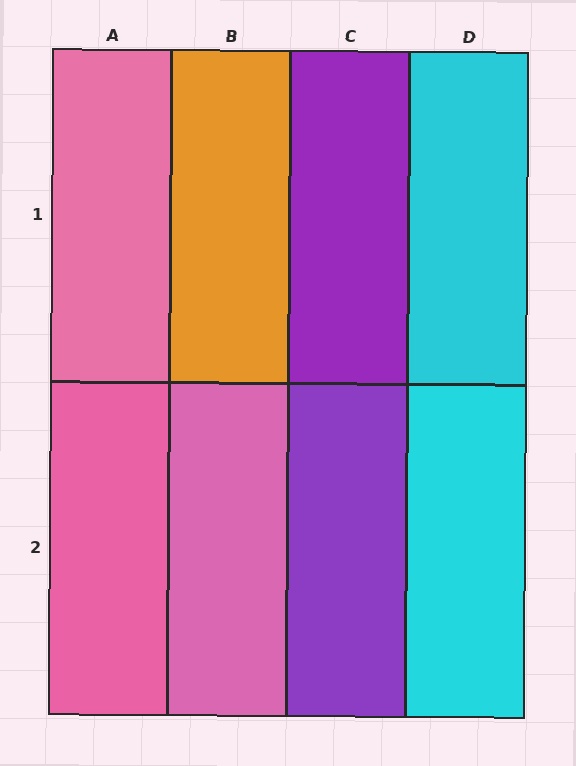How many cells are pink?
3 cells are pink.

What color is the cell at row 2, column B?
Pink.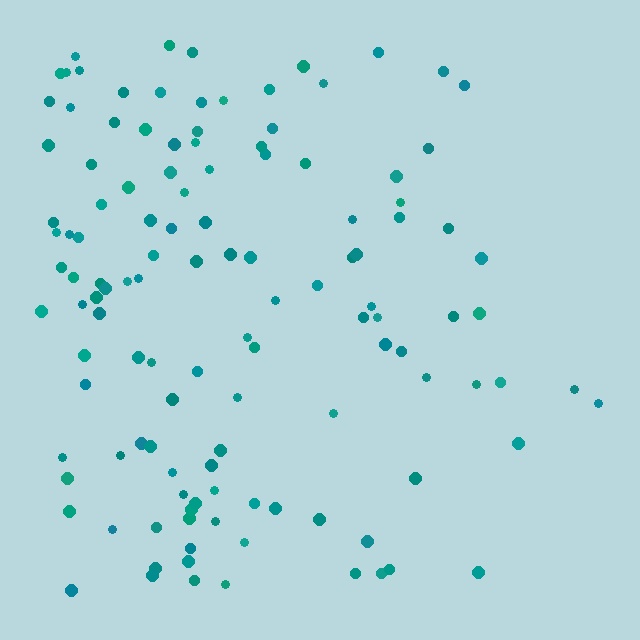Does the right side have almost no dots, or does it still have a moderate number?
Still a moderate number, just noticeably fewer than the left.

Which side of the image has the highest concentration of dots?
The left.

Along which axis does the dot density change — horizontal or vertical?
Horizontal.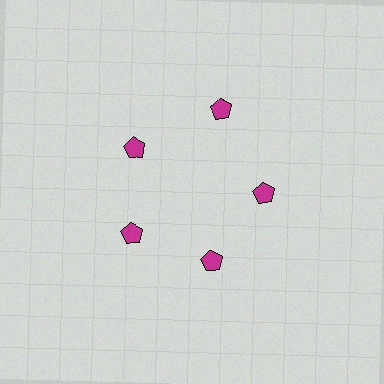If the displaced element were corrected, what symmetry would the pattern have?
It would have 5-fold rotational symmetry — the pattern would map onto itself every 72 degrees.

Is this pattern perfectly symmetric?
No. The 5 magenta pentagons are arranged in a ring, but one element near the 1 o'clock position is pushed outward from the center, breaking the 5-fold rotational symmetry.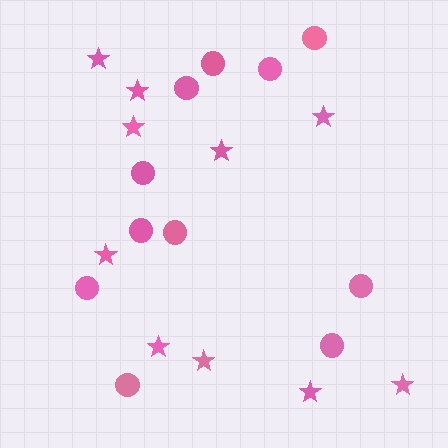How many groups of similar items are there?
There are 2 groups: one group of circles (11) and one group of stars (10).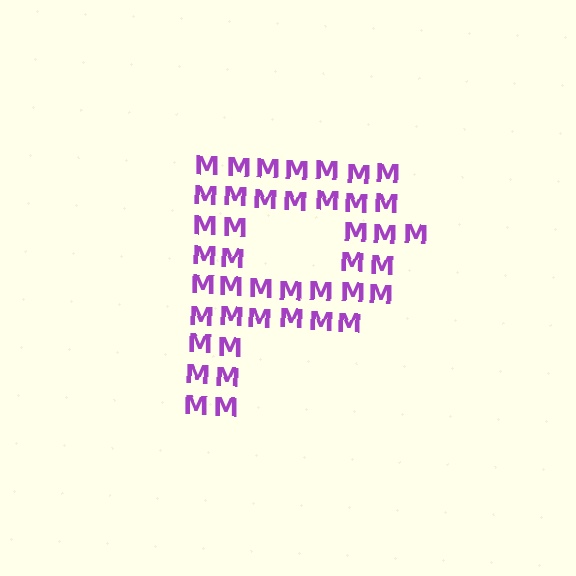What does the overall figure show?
The overall figure shows the letter P.